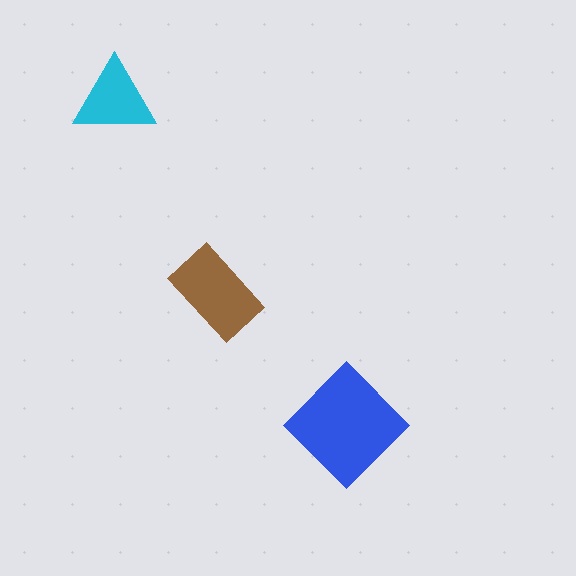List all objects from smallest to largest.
The cyan triangle, the brown rectangle, the blue diamond.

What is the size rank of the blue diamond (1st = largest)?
1st.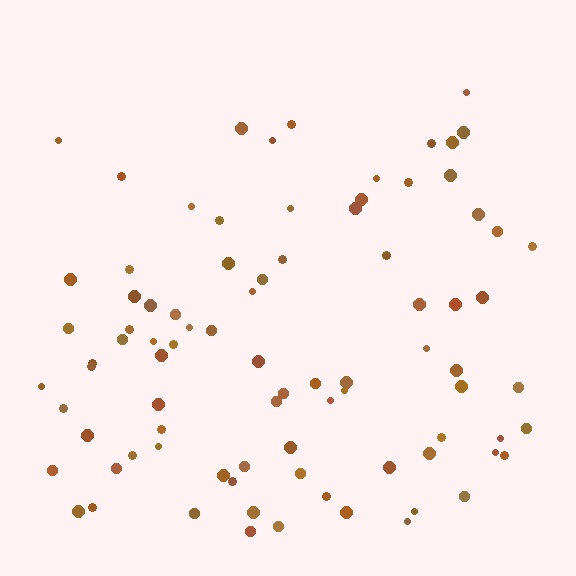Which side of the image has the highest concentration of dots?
The bottom.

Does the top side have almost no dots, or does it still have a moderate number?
Still a moderate number, just noticeably fewer than the bottom.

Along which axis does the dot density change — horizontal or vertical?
Vertical.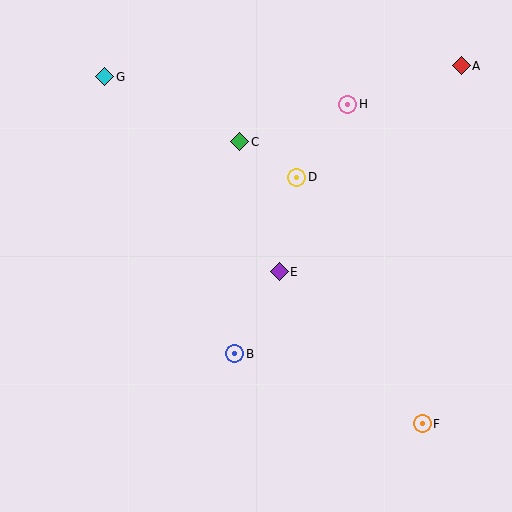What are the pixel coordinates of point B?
Point B is at (235, 354).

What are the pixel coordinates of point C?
Point C is at (240, 142).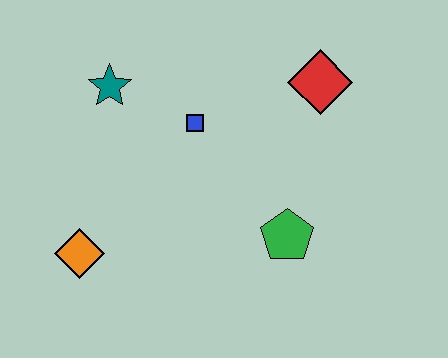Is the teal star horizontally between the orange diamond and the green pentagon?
Yes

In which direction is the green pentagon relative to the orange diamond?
The green pentagon is to the right of the orange diamond.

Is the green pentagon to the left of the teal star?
No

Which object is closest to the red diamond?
The blue square is closest to the red diamond.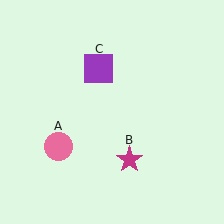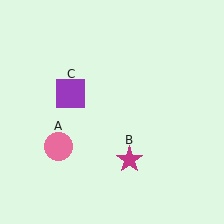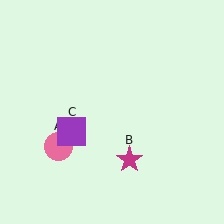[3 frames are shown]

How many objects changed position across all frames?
1 object changed position: purple square (object C).